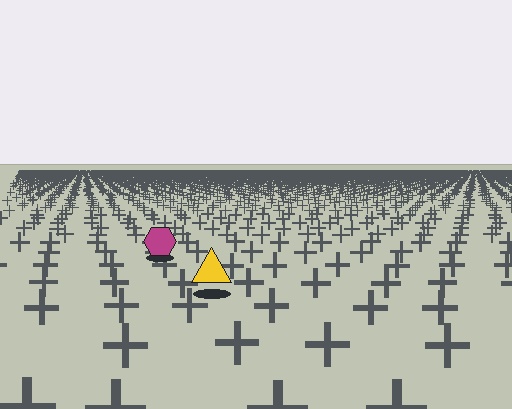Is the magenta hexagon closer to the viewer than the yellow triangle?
No. The yellow triangle is closer — you can tell from the texture gradient: the ground texture is coarser near it.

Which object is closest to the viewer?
The yellow triangle is closest. The texture marks near it are larger and more spread out.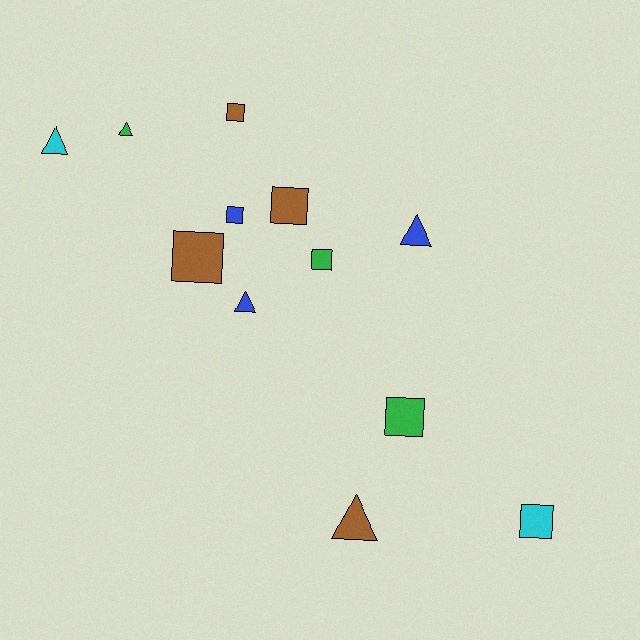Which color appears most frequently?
Brown, with 4 objects.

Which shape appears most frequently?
Square, with 7 objects.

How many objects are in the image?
There are 12 objects.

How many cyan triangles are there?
There is 1 cyan triangle.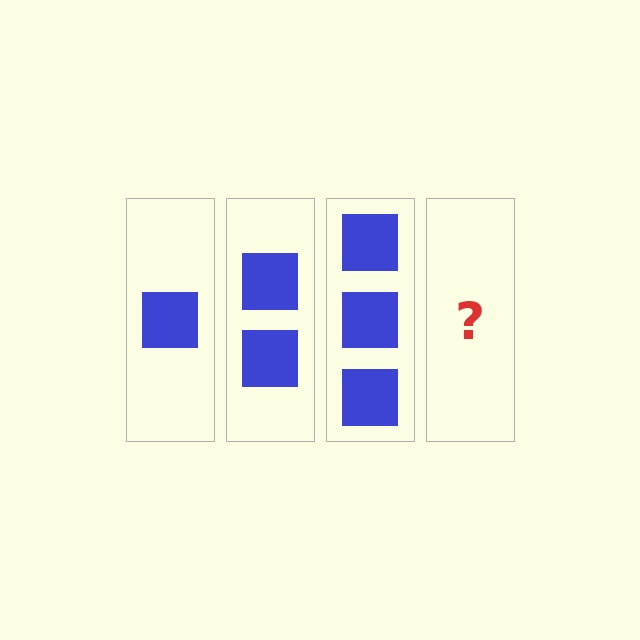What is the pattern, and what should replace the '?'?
The pattern is that each step adds one more square. The '?' should be 4 squares.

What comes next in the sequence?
The next element should be 4 squares.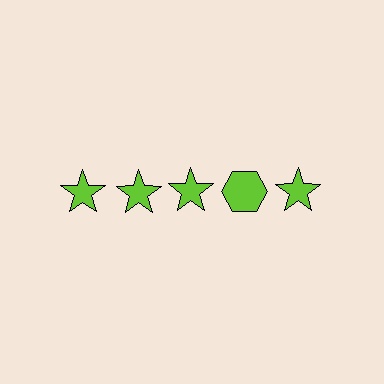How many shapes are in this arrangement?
There are 5 shapes arranged in a grid pattern.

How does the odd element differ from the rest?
It has a different shape: hexagon instead of star.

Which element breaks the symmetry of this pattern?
The lime hexagon in the top row, second from right column breaks the symmetry. All other shapes are lime stars.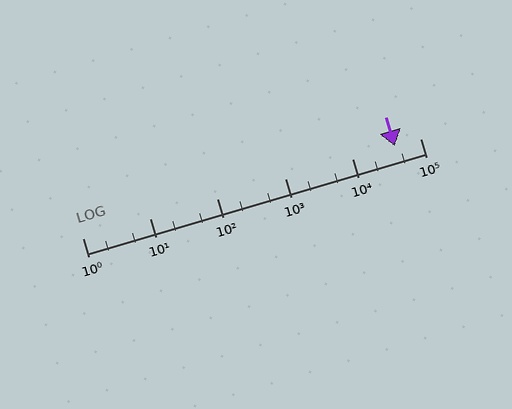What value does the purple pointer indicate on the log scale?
The pointer indicates approximately 42000.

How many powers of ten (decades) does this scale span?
The scale spans 5 decades, from 1 to 100000.